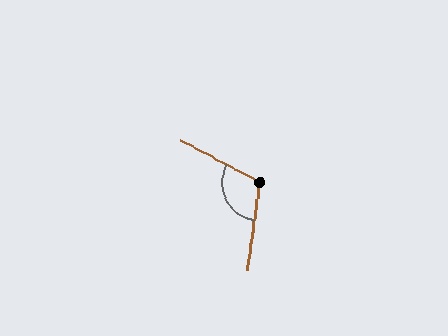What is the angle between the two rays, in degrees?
Approximately 111 degrees.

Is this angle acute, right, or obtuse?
It is obtuse.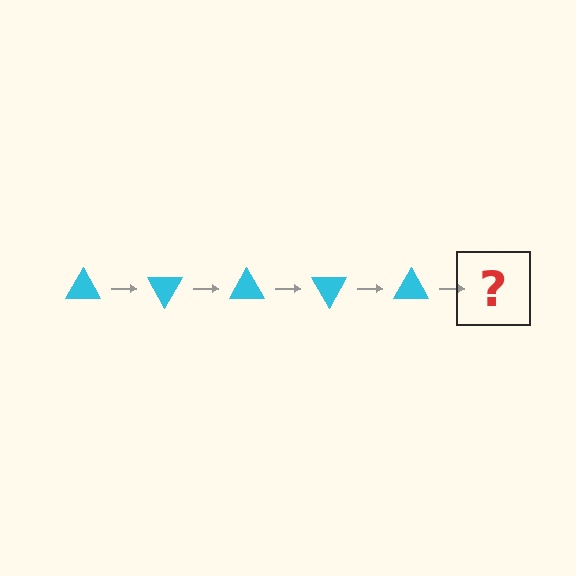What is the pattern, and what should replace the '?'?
The pattern is that the triangle rotates 60 degrees each step. The '?' should be a cyan triangle rotated 300 degrees.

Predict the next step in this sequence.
The next step is a cyan triangle rotated 300 degrees.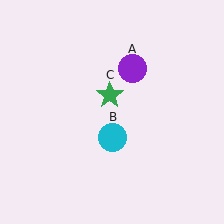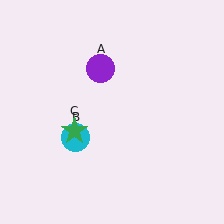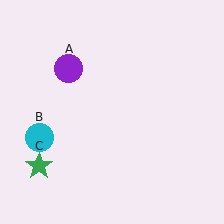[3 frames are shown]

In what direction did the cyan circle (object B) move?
The cyan circle (object B) moved left.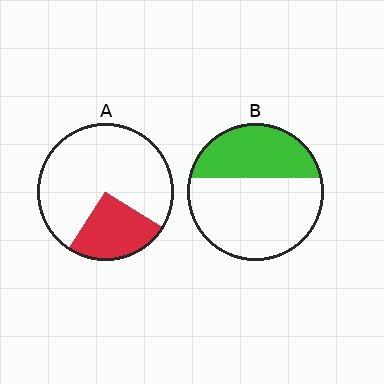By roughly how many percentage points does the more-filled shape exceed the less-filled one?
By roughly 10 percentage points (B over A).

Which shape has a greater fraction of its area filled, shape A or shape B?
Shape B.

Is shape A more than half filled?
No.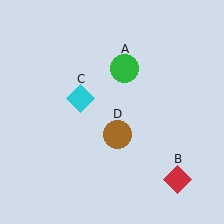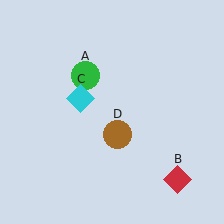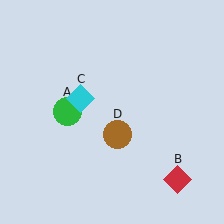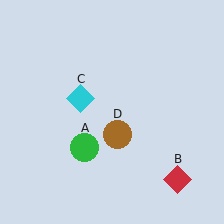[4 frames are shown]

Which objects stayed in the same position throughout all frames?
Red diamond (object B) and cyan diamond (object C) and brown circle (object D) remained stationary.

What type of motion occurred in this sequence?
The green circle (object A) rotated counterclockwise around the center of the scene.